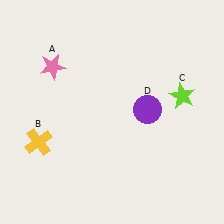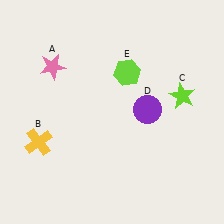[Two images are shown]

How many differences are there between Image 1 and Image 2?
There is 1 difference between the two images.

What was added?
A lime hexagon (E) was added in Image 2.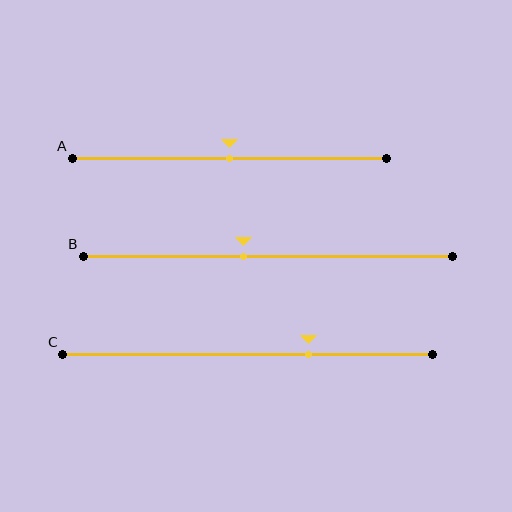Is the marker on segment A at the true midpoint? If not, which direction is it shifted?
Yes, the marker on segment A is at the true midpoint.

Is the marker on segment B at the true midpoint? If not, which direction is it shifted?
No, the marker on segment B is shifted to the left by about 6% of the segment length.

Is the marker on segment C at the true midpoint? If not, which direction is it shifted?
No, the marker on segment C is shifted to the right by about 16% of the segment length.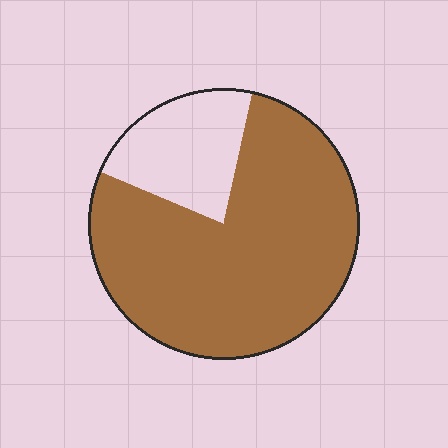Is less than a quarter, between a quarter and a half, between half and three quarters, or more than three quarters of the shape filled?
More than three quarters.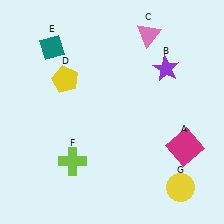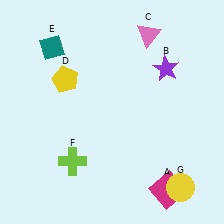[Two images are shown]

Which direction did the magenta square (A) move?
The magenta square (A) moved down.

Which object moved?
The magenta square (A) moved down.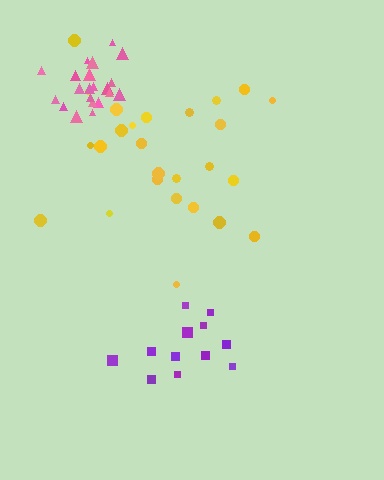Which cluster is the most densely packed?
Pink.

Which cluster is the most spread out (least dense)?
Yellow.